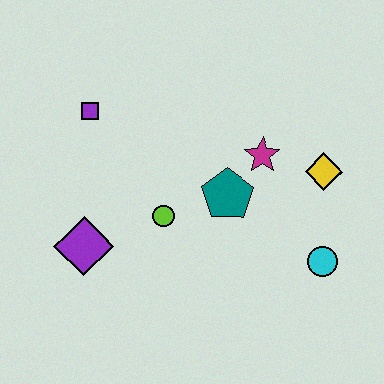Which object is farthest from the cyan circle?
The purple square is farthest from the cyan circle.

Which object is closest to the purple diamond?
The lime circle is closest to the purple diamond.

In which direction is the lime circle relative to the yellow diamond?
The lime circle is to the left of the yellow diamond.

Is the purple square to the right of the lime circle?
No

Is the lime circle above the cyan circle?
Yes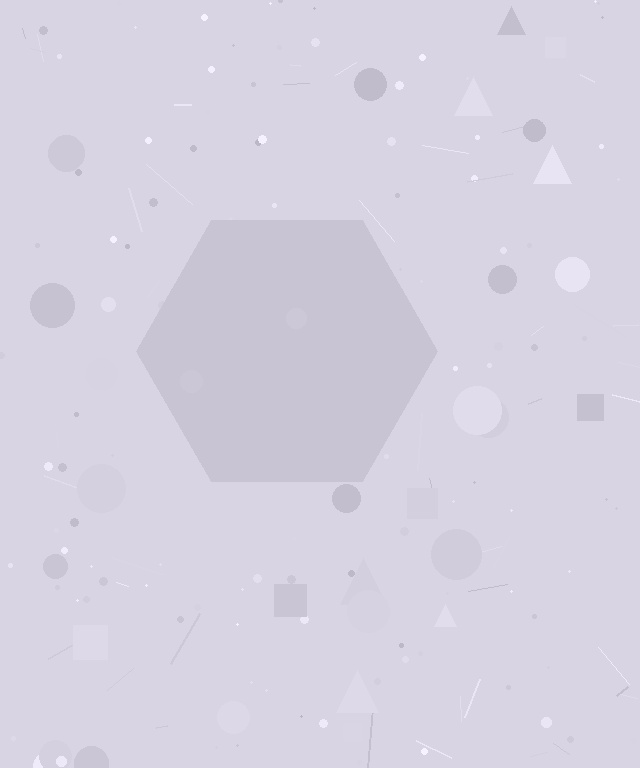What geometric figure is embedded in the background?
A hexagon is embedded in the background.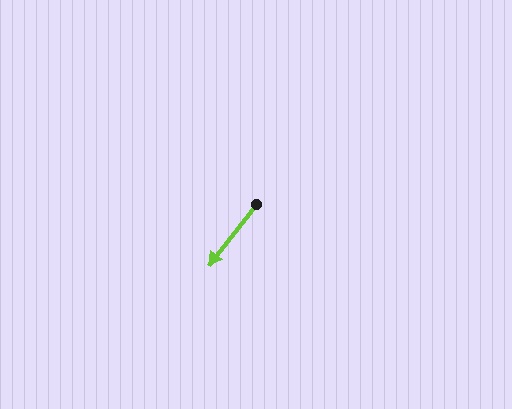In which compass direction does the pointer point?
Southwest.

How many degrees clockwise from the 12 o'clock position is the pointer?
Approximately 218 degrees.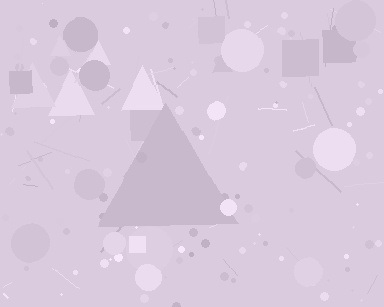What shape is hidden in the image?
A triangle is hidden in the image.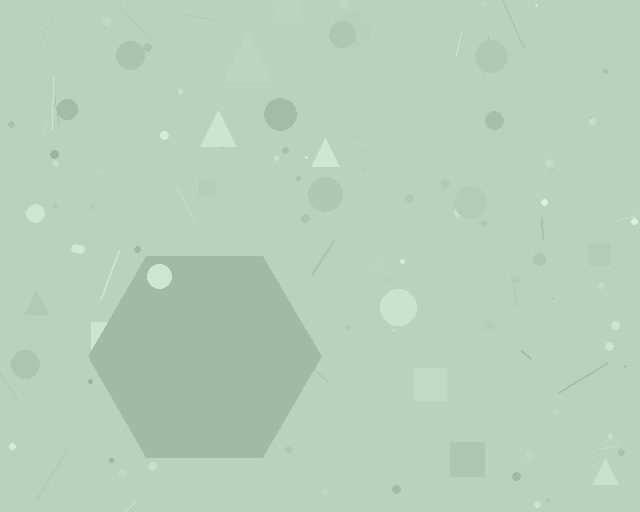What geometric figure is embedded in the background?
A hexagon is embedded in the background.